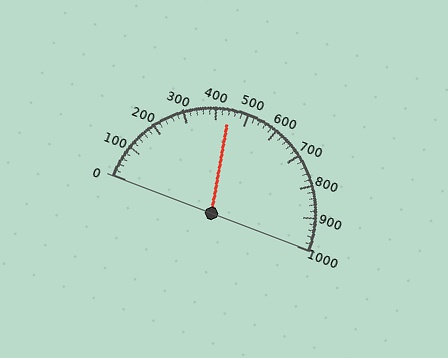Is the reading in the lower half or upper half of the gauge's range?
The reading is in the lower half of the range (0 to 1000).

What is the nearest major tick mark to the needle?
The nearest major tick mark is 400.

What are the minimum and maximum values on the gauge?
The gauge ranges from 0 to 1000.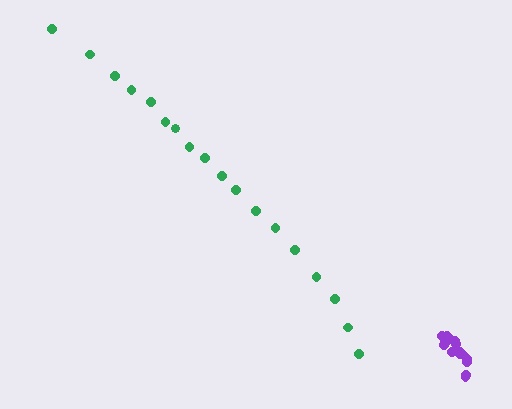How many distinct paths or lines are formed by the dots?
There are 2 distinct paths.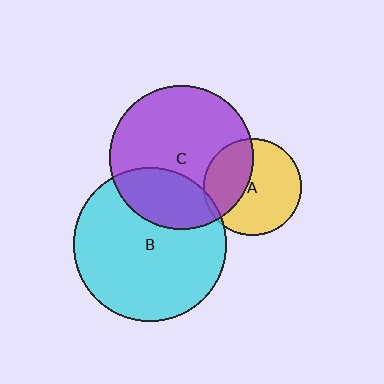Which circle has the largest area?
Circle B (cyan).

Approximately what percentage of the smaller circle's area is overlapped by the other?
Approximately 30%.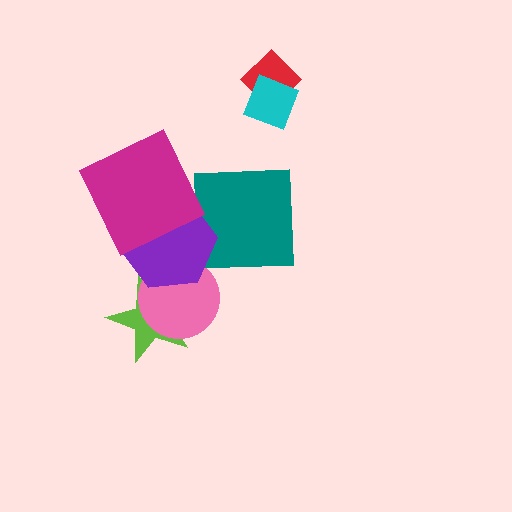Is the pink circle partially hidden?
Yes, it is partially covered by another shape.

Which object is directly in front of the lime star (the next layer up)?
The pink circle is directly in front of the lime star.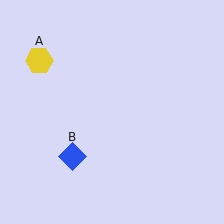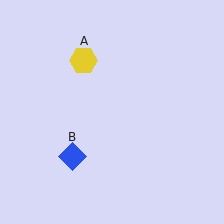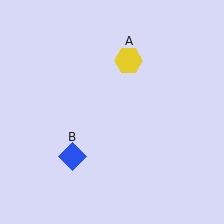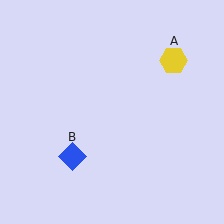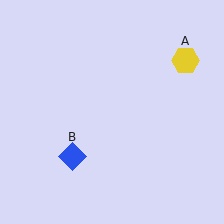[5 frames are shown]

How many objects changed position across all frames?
1 object changed position: yellow hexagon (object A).